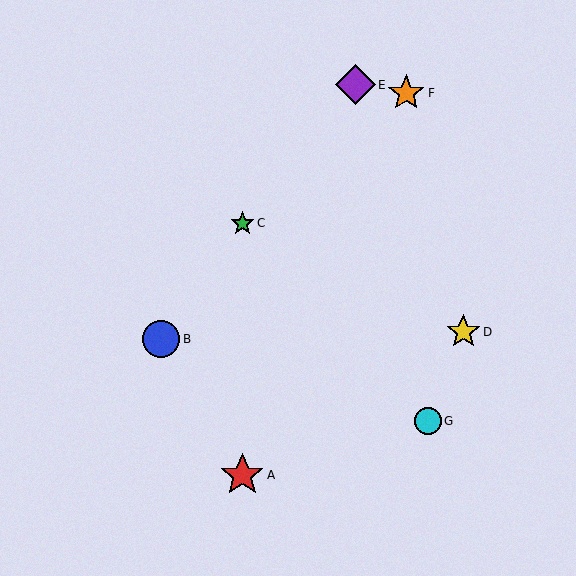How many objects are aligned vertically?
2 objects (A, C) are aligned vertically.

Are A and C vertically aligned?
Yes, both are at x≈242.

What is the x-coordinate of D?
Object D is at x≈463.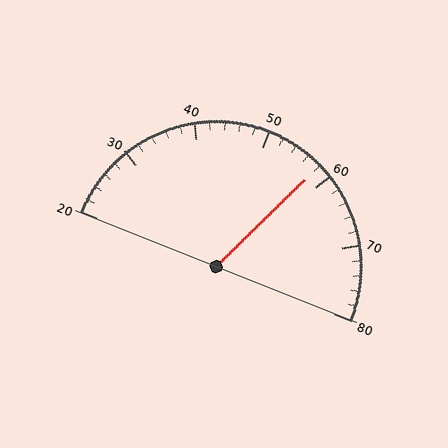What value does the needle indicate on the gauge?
The needle indicates approximately 58.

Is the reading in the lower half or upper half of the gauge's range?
The reading is in the upper half of the range (20 to 80).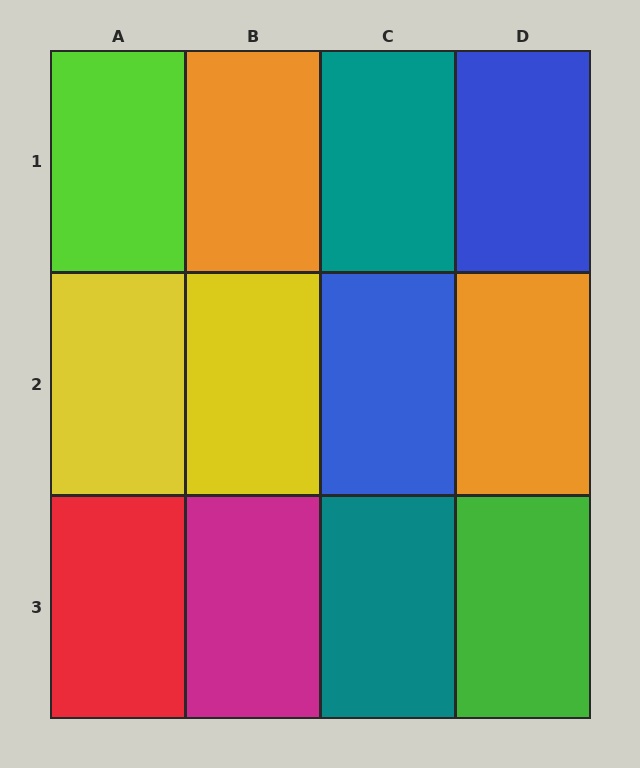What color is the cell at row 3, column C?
Teal.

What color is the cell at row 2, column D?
Orange.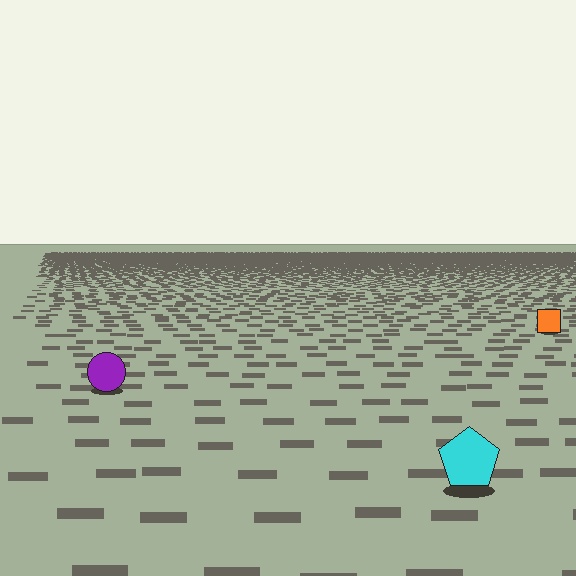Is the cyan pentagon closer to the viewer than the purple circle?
Yes. The cyan pentagon is closer — you can tell from the texture gradient: the ground texture is coarser near it.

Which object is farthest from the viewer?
The orange square is farthest from the viewer. It appears smaller and the ground texture around it is denser.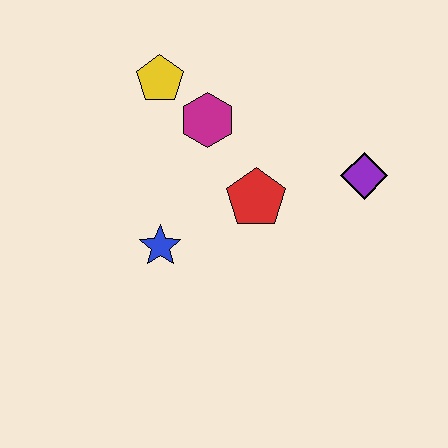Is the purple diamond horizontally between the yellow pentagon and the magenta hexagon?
No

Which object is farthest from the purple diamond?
The yellow pentagon is farthest from the purple diamond.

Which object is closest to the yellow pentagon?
The magenta hexagon is closest to the yellow pentagon.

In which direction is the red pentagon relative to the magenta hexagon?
The red pentagon is below the magenta hexagon.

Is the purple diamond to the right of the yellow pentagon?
Yes